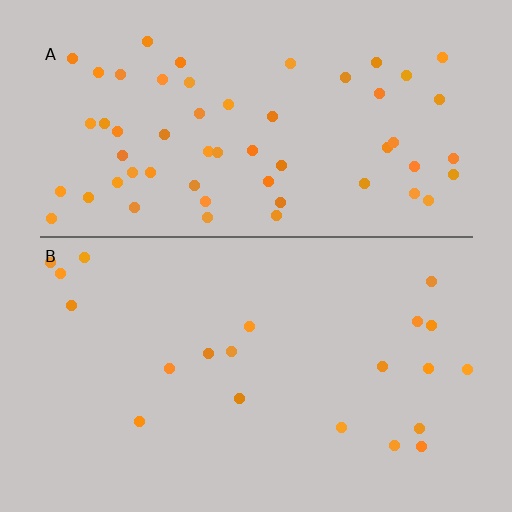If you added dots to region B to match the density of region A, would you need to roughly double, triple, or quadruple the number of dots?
Approximately triple.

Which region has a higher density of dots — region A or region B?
A (the top).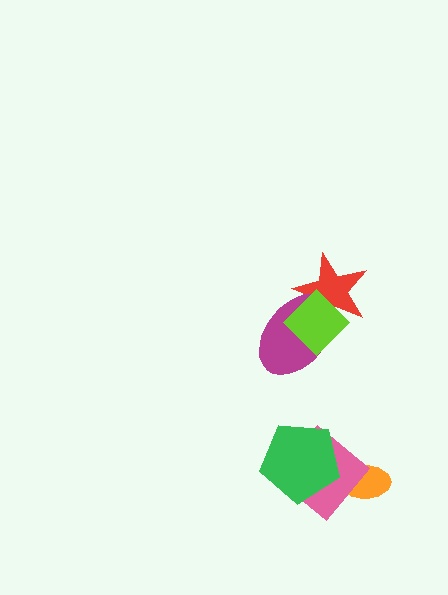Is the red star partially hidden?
Yes, it is partially covered by another shape.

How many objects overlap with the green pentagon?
1 object overlaps with the green pentagon.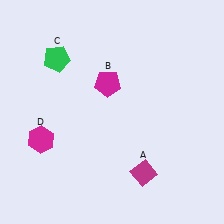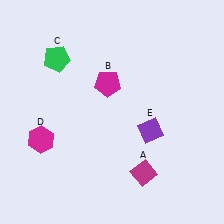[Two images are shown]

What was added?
A purple diamond (E) was added in Image 2.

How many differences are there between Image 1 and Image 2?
There is 1 difference between the two images.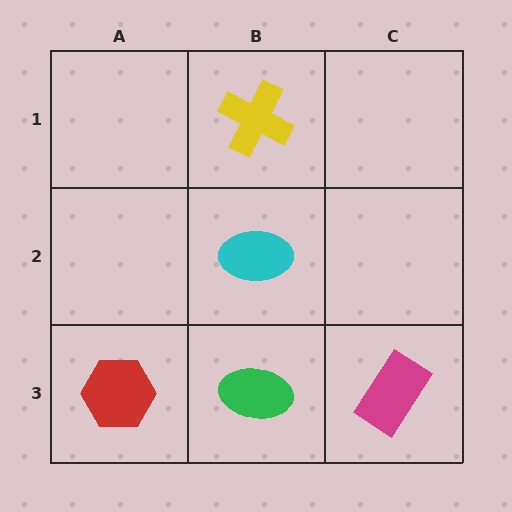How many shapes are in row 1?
1 shape.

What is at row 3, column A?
A red hexagon.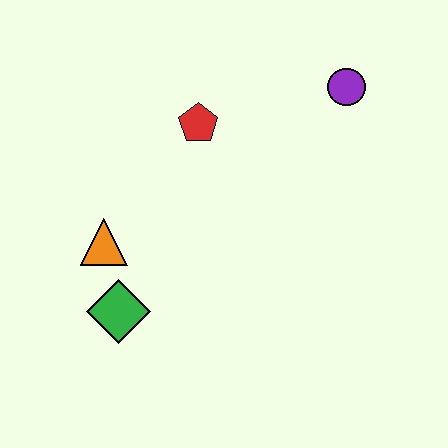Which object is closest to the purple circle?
The red pentagon is closest to the purple circle.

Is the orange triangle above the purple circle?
No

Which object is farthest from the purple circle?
The green diamond is farthest from the purple circle.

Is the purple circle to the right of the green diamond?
Yes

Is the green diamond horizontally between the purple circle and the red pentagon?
No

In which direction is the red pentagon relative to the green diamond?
The red pentagon is above the green diamond.